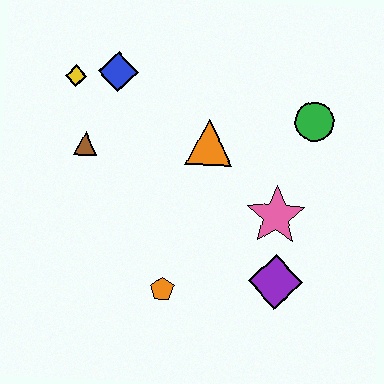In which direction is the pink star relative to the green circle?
The pink star is below the green circle.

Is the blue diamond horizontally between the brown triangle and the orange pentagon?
Yes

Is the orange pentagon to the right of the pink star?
No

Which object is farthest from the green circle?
The yellow diamond is farthest from the green circle.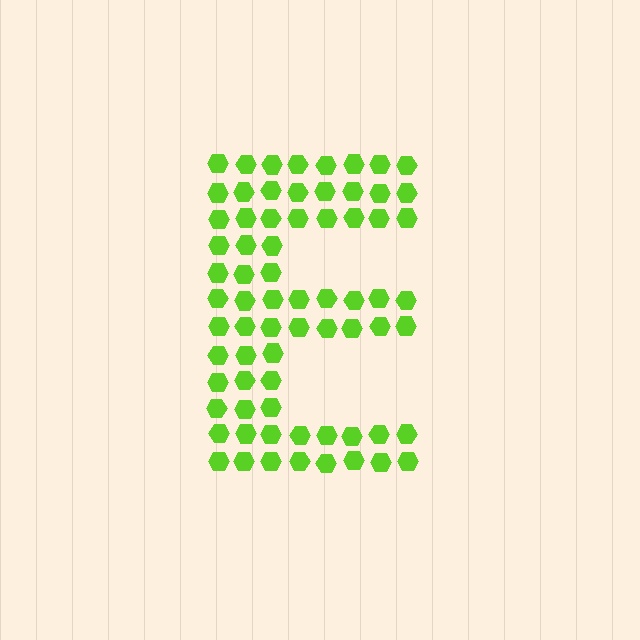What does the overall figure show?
The overall figure shows the letter E.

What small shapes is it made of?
It is made of small hexagons.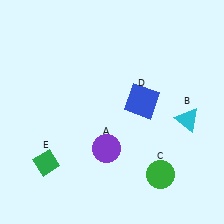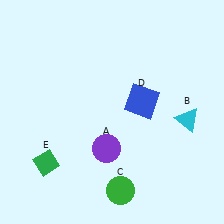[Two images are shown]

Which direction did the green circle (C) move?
The green circle (C) moved left.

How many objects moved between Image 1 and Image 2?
1 object moved between the two images.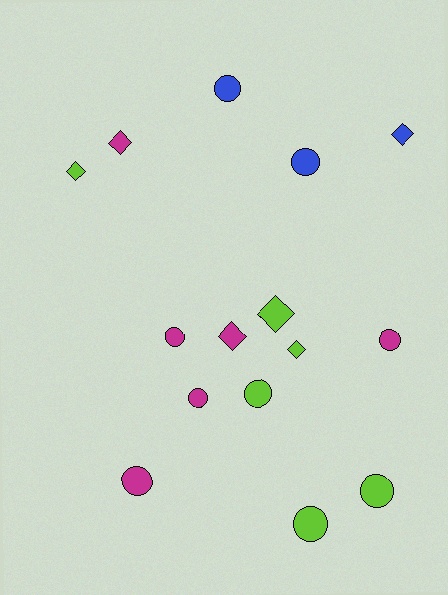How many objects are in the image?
There are 15 objects.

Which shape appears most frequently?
Circle, with 9 objects.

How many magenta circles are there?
There are 4 magenta circles.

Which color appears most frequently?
Magenta, with 6 objects.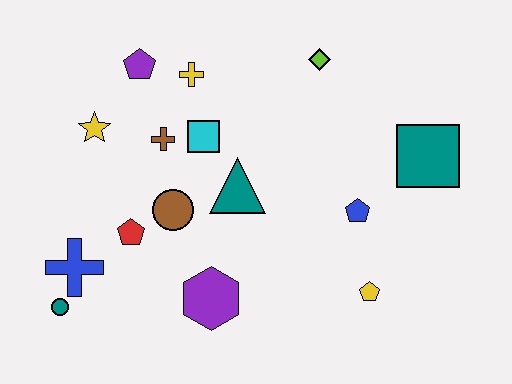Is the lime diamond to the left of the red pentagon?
No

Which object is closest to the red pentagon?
The brown circle is closest to the red pentagon.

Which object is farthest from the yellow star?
The teal square is farthest from the yellow star.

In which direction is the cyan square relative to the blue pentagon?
The cyan square is to the left of the blue pentagon.